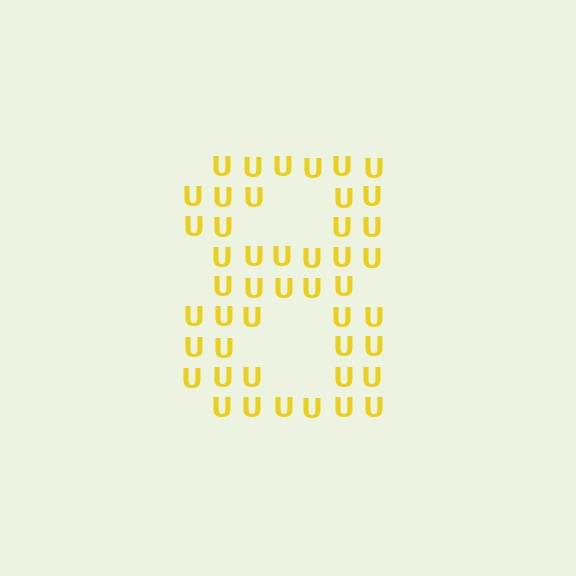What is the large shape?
The large shape is the digit 8.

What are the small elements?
The small elements are letter U's.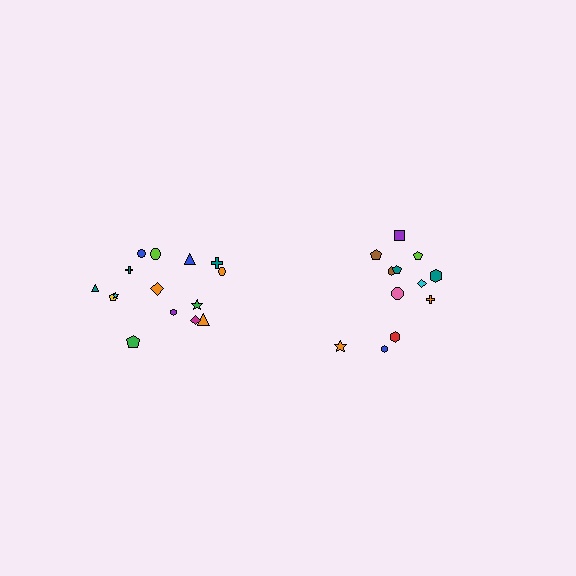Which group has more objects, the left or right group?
The left group.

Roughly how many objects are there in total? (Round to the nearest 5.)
Roughly 25 objects in total.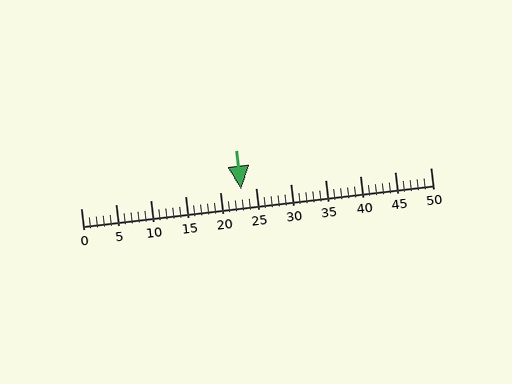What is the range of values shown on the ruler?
The ruler shows values from 0 to 50.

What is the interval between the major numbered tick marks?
The major tick marks are spaced 5 units apart.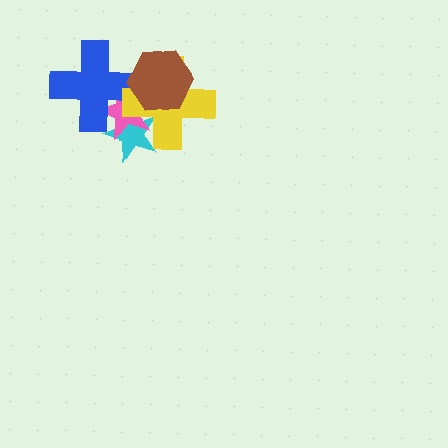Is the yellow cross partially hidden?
Yes, it is partially covered by another shape.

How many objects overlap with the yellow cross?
4 objects overlap with the yellow cross.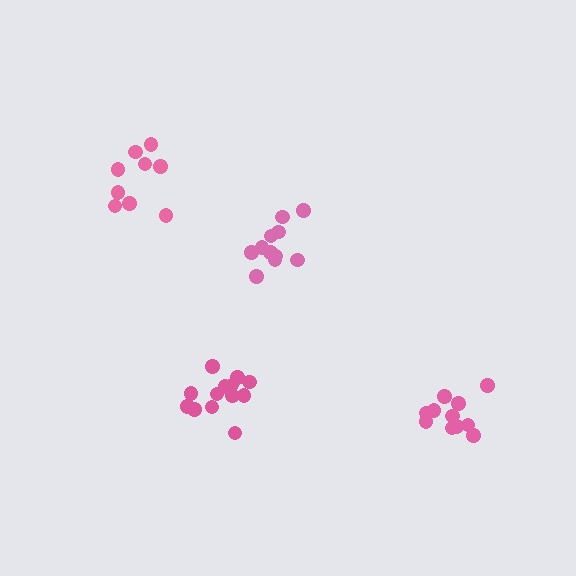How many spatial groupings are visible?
There are 4 spatial groupings.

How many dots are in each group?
Group 1: 9 dots, Group 2: 11 dots, Group 3: 13 dots, Group 4: 11 dots (44 total).